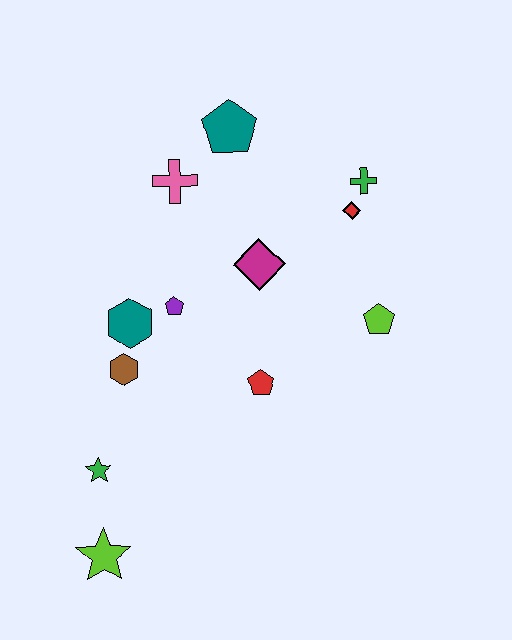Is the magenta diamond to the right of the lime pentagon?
No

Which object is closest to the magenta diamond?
The purple pentagon is closest to the magenta diamond.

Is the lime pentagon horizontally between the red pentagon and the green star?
No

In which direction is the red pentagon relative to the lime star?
The red pentagon is above the lime star.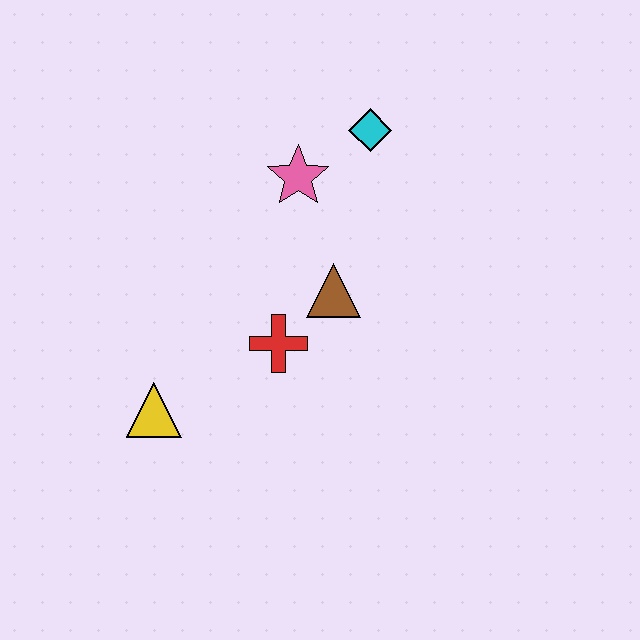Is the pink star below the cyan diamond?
Yes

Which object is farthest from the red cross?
The cyan diamond is farthest from the red cross.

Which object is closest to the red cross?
The brown triangle is closest to the red cross.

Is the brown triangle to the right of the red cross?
Yes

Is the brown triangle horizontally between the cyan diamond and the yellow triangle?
Yes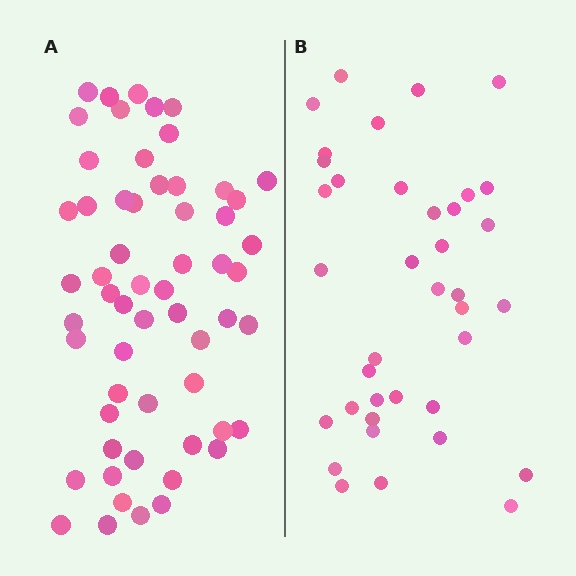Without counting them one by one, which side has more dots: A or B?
Region A (the left region) has more dots.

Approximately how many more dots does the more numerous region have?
Region A has approximately 20 more dots than region B.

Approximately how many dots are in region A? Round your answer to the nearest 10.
About 60 dots. (The exact count is 58, which rounds to 60.)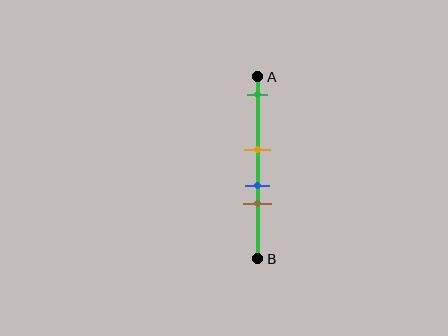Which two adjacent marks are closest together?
The blue and brown marks are the closest adjacent pair.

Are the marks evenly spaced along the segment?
No, the marks are not evenly spaced.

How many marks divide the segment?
There are 4 marks dividing the segment.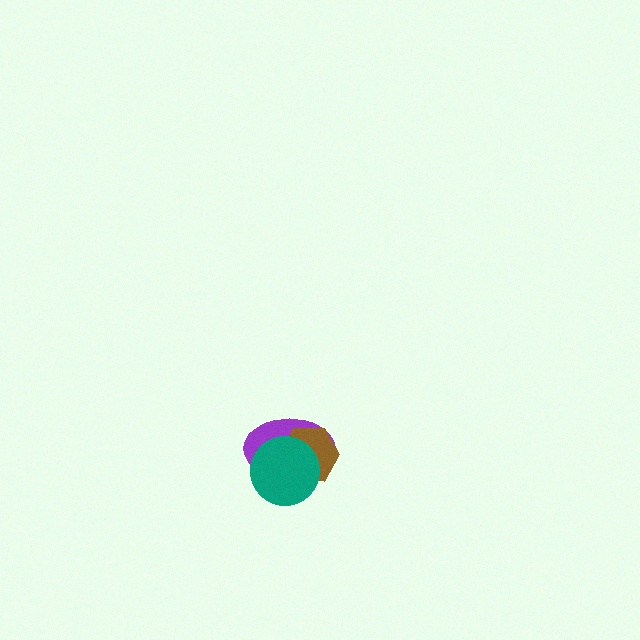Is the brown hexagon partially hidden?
Yes, it is partially covered by another shape.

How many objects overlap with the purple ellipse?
2 objects overlap with the purple ellipse.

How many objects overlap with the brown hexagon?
2 objects overlap with the brown hexagon.